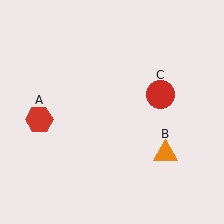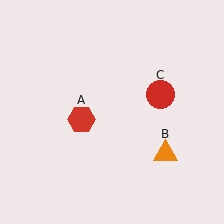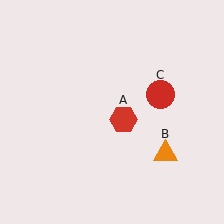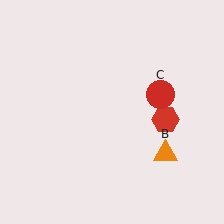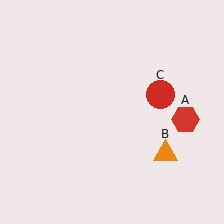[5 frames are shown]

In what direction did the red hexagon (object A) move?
The red hexagon (object A) moved right.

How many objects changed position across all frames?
1 object changed position: red hexagon (object A).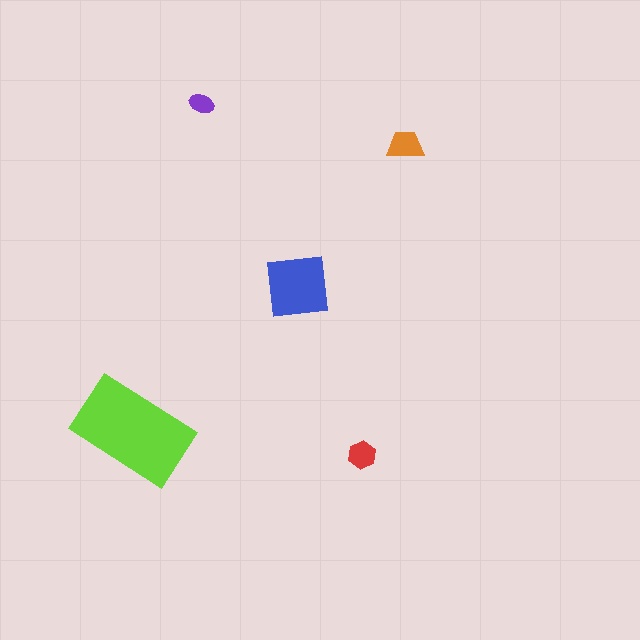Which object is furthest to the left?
The lime rectangle is leftmost.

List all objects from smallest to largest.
The purple ellipse, the red hexagon, the orange trapezoid, the blue square, the lime rectangle.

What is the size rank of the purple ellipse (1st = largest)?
5th.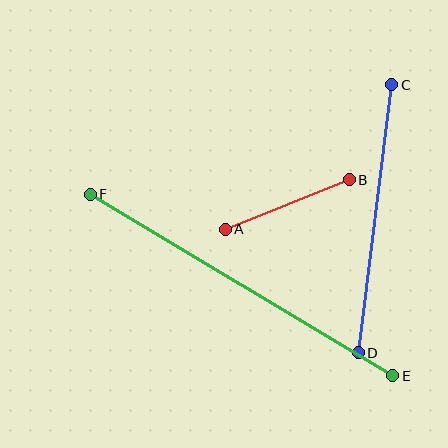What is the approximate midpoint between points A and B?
The midpoint is at approximately (287, 205) pixels.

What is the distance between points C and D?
The distance is approximately 270 pixels.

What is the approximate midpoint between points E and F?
The midpoint is at approximately (241, 285) pixels.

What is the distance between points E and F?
The distance is approximately 353 pixels.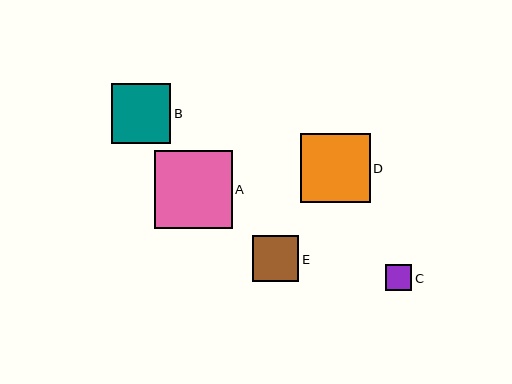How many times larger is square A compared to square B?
Square A is approximately 1.3 times the size of square B.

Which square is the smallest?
Square C is the smallest with a size of approximately 26 pixels.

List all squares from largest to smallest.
From largest to smallest: A, D, B, E, C.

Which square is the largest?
Square A is the largest with a size of approximately 78 pixels.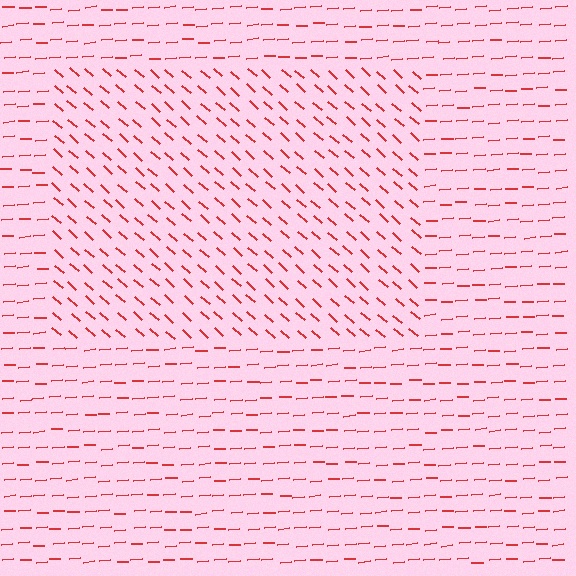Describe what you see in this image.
The image is filled with small red line segments. A rectangle region in the image has lines oriented differently from the surrounding lines, creating a visible texture boundary.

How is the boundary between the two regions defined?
The boundary is defined purely by a change in line orientation (approximately 45 degrees difference). All lines are the same color and thickness.